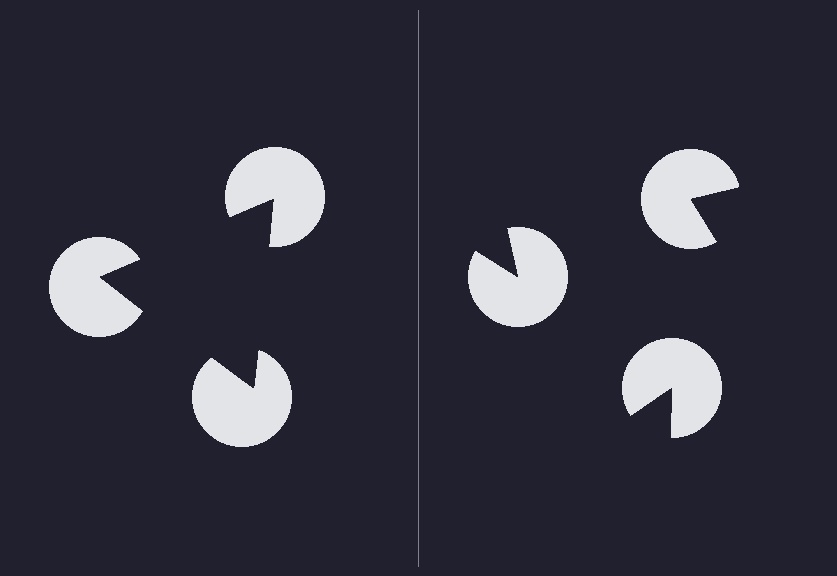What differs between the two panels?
The pac-man discs are positioned identically on both sides; only the wedge orientations differ. On the left they align to a triangle; on the right they are misaligned.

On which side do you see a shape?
An illusory triangle appears on the left side. On the right side the wedge cuts are rotated, so no coherent shape forms.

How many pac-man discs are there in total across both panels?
6 — 3 on each side.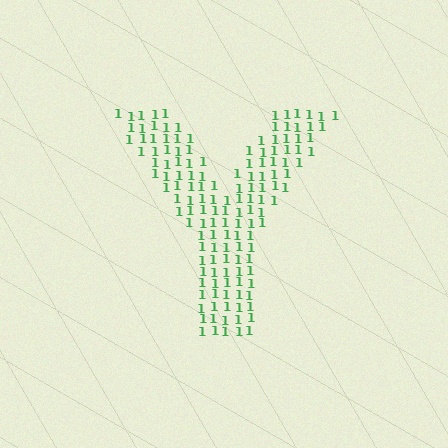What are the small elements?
The small elements are digit 1's.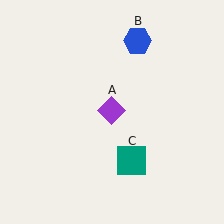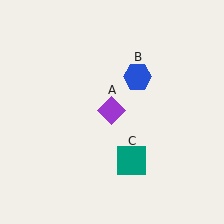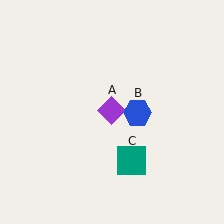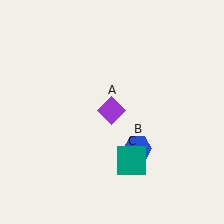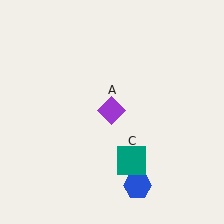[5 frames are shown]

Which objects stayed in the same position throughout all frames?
Purple diamond (object A) and teal square (object C) remained stationary.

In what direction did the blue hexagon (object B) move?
The blue hexagon (object B) moved down.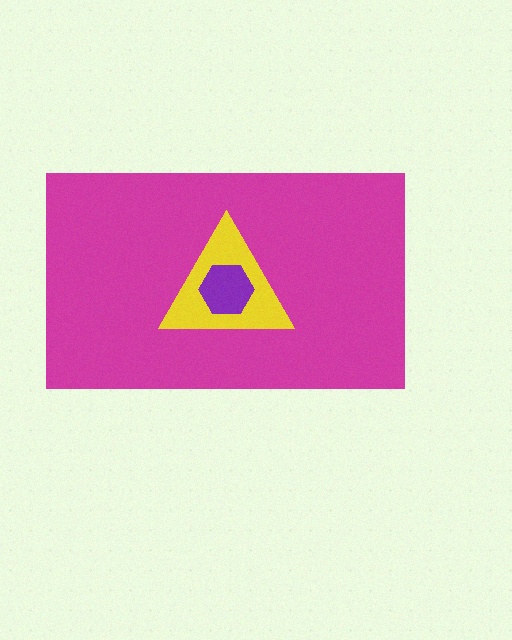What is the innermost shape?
The purple hexagon.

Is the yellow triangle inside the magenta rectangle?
Yes.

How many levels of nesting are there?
3.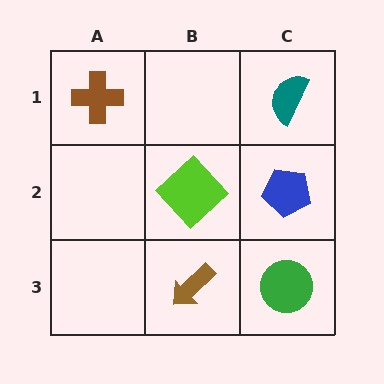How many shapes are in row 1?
2 shapes.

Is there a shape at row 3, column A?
No, that cell is empty.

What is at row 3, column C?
A green circle.